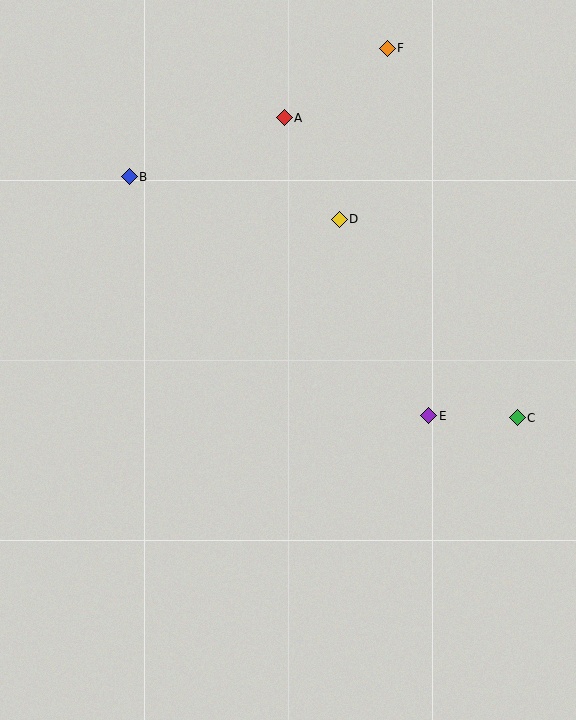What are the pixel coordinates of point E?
Point E is at (429, 416).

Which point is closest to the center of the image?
Point D at (339, 219) is closest to the center.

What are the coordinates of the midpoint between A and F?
The midpoint between A and F is at (336, 83).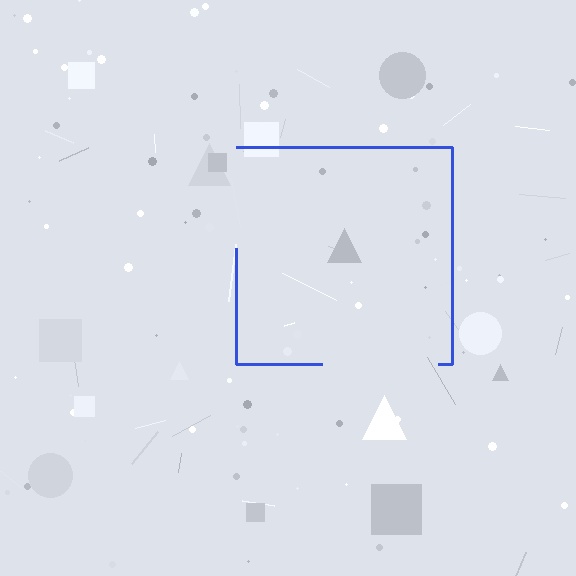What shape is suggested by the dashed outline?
The dashed outline suggests a square.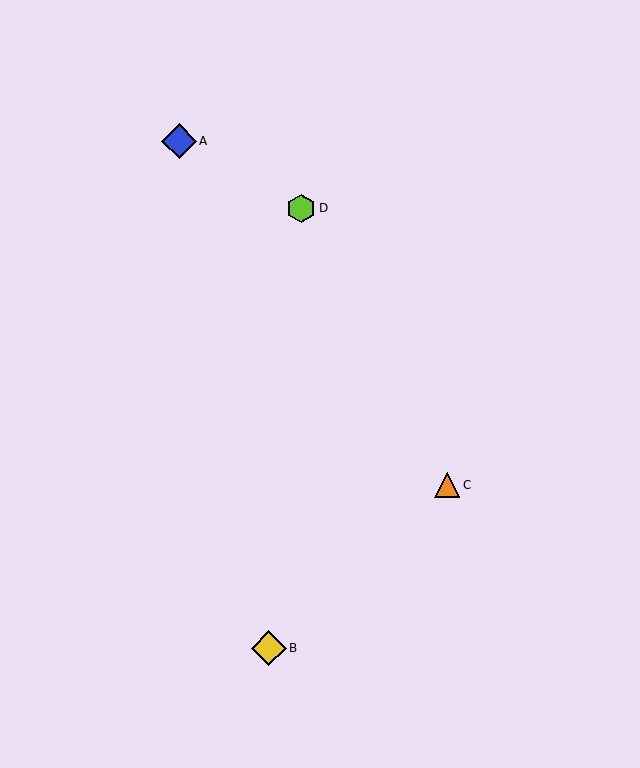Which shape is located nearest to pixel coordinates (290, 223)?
The lime hexagon (labeled D) at (301, 208) is nearest to that location.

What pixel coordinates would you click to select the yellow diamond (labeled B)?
Click at (269, 648) to select the yellow diamond B.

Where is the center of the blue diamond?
The center of the blue diamond is at (179, 141).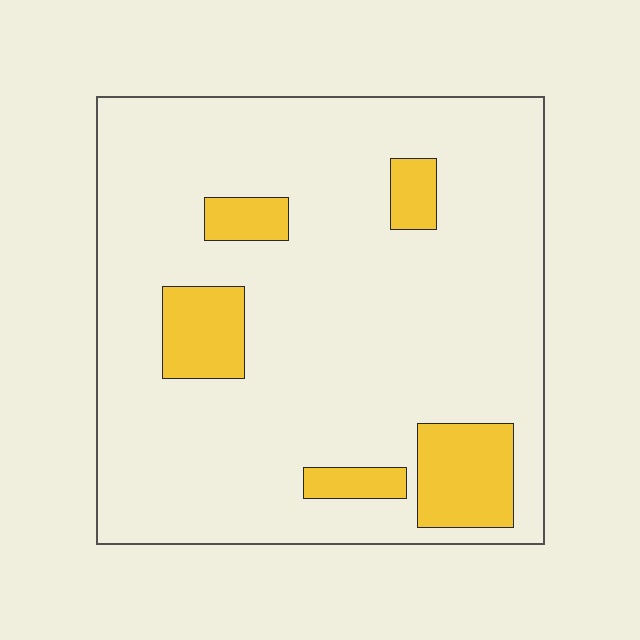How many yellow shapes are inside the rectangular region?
5.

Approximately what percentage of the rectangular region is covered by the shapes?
Approximately 15%.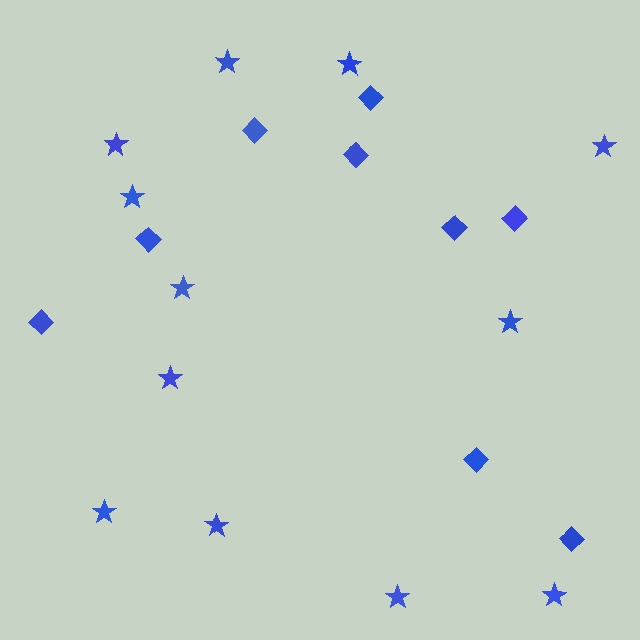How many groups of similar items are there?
There are 2 groups: one group of diamonds (9) and one group of stars (12).